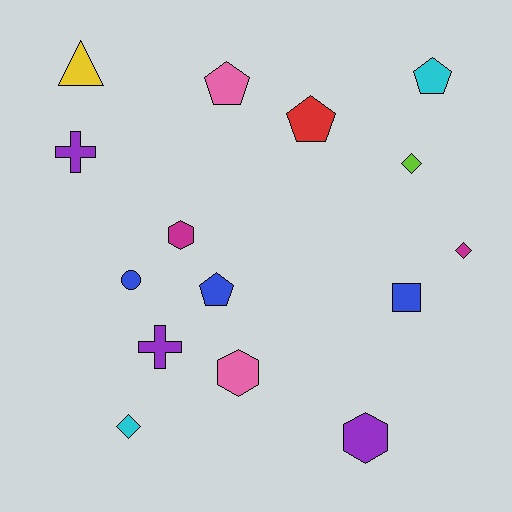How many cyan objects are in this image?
There are 2 cyan objects.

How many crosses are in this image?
There are 2 crosses.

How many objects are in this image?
There are 15 objects.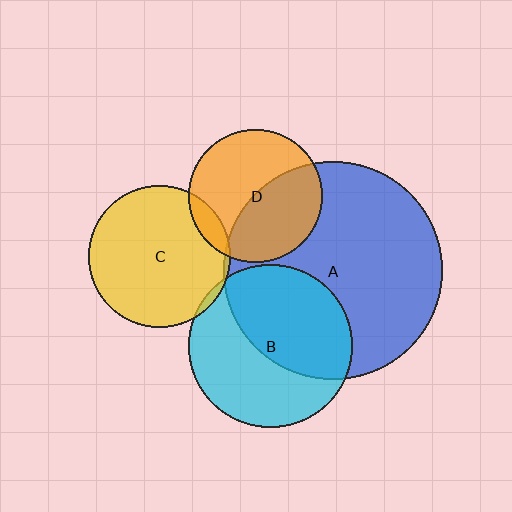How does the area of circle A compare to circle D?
Approximately 2.7 times.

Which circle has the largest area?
Circle A (blue).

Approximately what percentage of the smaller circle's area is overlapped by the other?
Approximately 45%.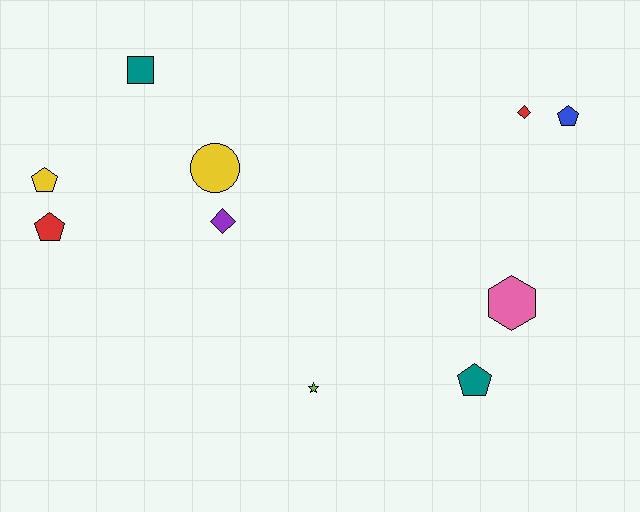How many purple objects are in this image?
There is 1 purple object.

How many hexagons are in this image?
There is 1 hexagon.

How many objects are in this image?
There are 10 objects.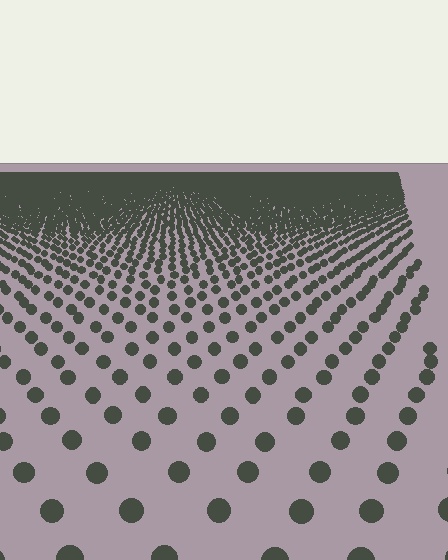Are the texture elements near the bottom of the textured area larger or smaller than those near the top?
Larger. Near the bottom, elements are closer to the viewer and appear at a bigger on-screen size.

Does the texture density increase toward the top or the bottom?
Density increases toward the top.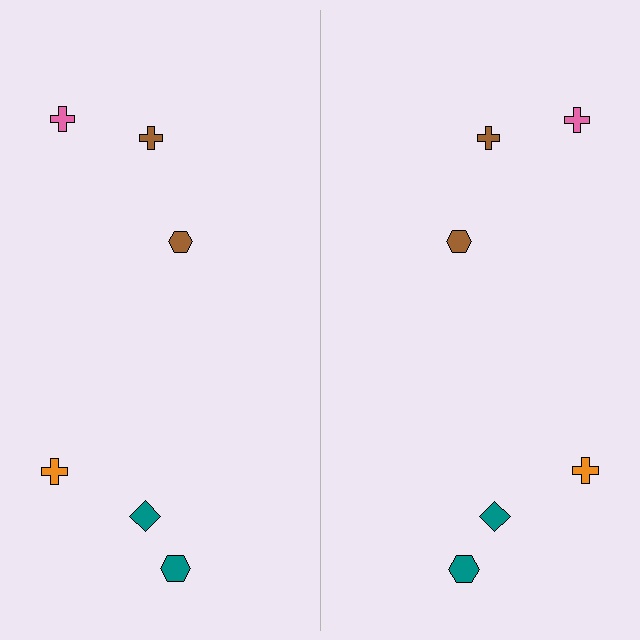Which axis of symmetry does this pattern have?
The pattern has a vertical axis of symmetry running through the center of the image.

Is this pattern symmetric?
Yes, this pattern has bilateral (reflection) symmetry.